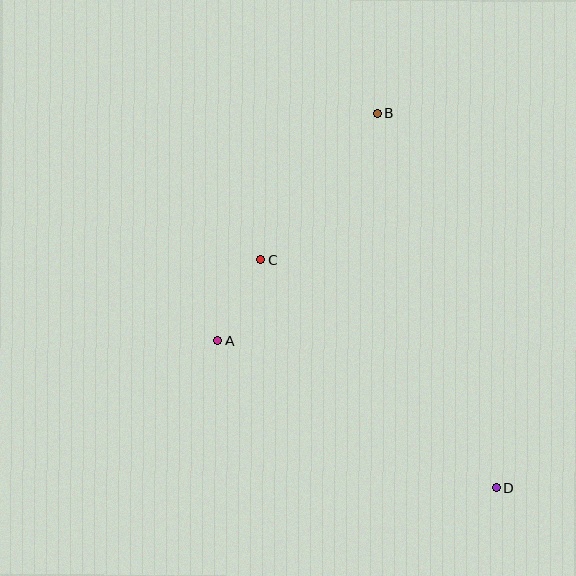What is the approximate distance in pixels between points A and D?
The distance between A and D is approximately 316 pixels.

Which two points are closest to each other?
Points A and C are closest to each other.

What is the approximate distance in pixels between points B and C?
The distance between B and C is approximately 187 pixels.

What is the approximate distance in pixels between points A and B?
The distance between A and B is approximately 278 pixels.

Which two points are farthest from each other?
Points B and D are farthest from each other.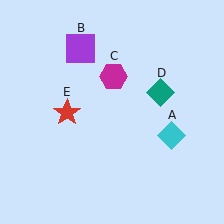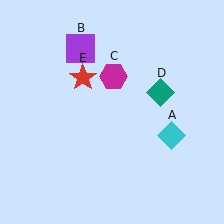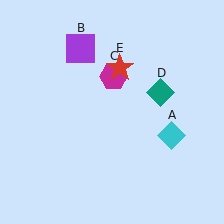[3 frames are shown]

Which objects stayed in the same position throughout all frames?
Cyan diamond (object A) and purple square (object B) and magenta hexagon (object C) and teal diamond (object D) remained stationary.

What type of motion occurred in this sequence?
The red star (object E) rotated clockwise around the center of the scene.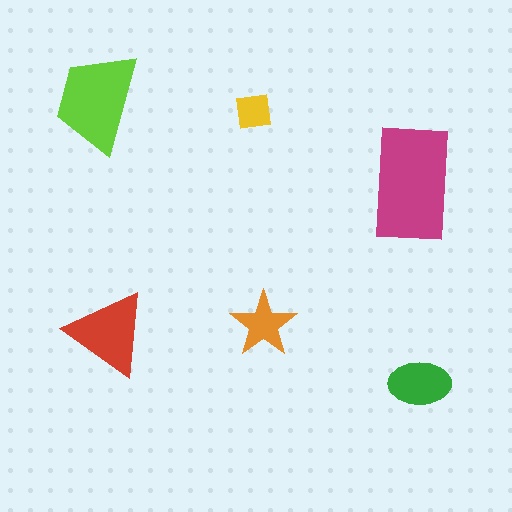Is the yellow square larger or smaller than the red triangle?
Smaller.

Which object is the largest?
The magenta rectangle.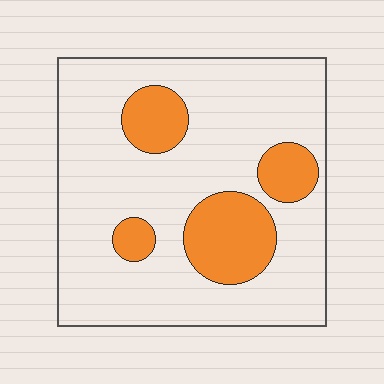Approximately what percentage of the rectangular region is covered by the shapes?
Approximately 20%.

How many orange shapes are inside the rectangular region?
4.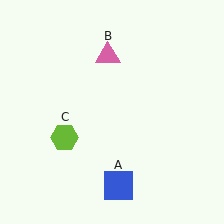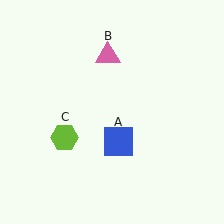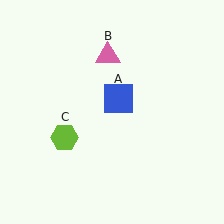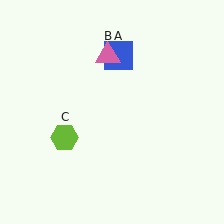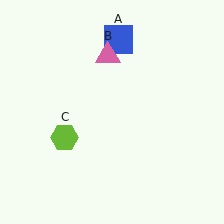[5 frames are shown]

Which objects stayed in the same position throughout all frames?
Pink triangle (object B) and lime hexagon (object C) remained stationary.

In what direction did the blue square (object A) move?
The blue square (object A) moved up.